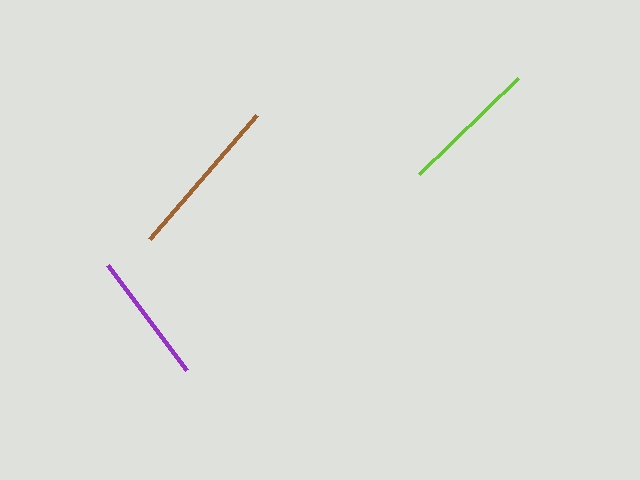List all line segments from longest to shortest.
From longest to shortest: brown, lime, purple.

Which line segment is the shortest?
The purple line is the shortest at approximately 131 pixels.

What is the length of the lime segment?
The lime segment is approximately 137 pixels long.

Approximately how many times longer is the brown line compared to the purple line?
The brown line is approximately 1.2 times the length of the purple line.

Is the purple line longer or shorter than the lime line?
The lime line is longer than the purple line.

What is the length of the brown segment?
The brown segment is approximately 164 pixels long.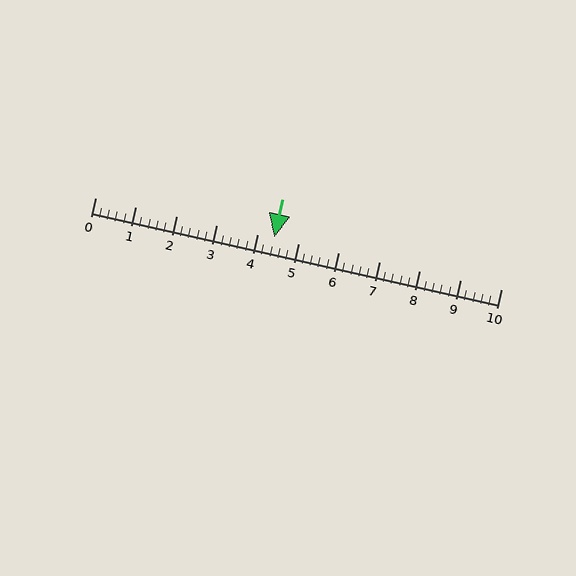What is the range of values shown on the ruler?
The ruler shows values from 0 to 10.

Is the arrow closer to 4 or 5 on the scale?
The arrow is closer to 4.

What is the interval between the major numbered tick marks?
The major tick marks are spaced 1 units apart.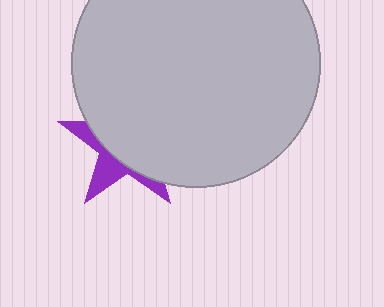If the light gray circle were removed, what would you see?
You would see the complete purple star.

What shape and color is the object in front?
The object in front is a light gray circle.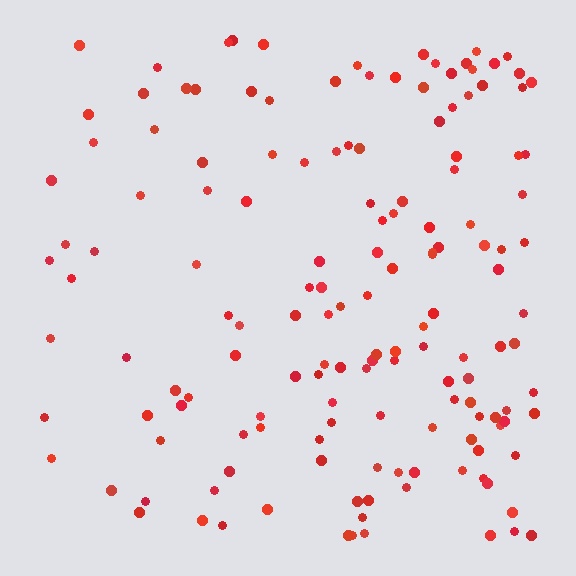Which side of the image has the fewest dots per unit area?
The left.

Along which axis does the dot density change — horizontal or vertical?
Horizontal.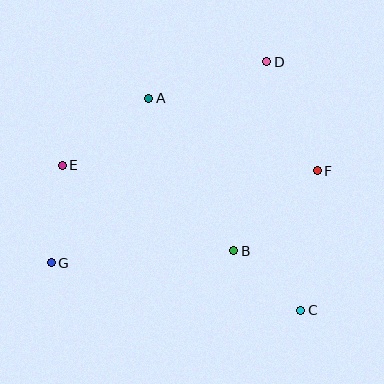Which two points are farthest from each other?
Points D and G are farthest from each other.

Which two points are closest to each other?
Points B and C are closest to each other.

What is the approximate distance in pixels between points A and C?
The distance between A and C is approximately 261 pixels.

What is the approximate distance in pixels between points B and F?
The distance between B and F is approximately 116 pixels.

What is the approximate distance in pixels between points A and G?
The distance between A and G is approximately 191 pixels.